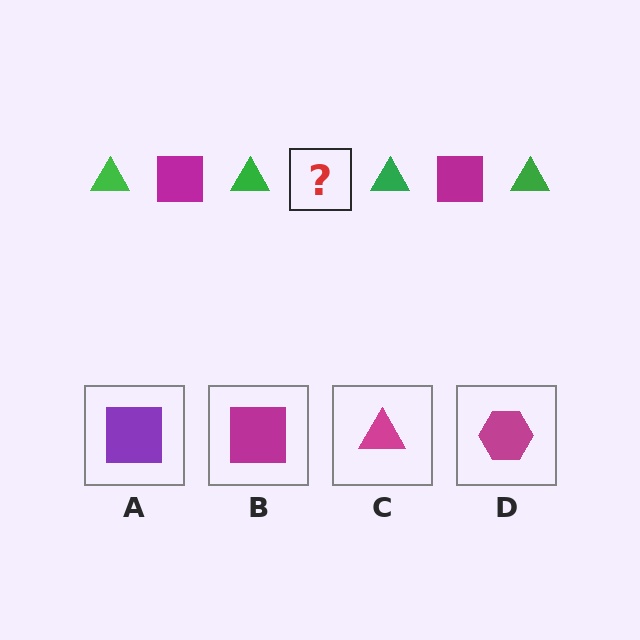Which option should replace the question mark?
Option B.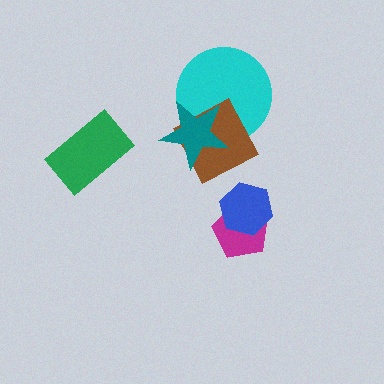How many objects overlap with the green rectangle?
0 objects overlap with the green rectangle.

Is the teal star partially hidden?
No, no other shape covers it.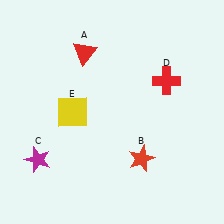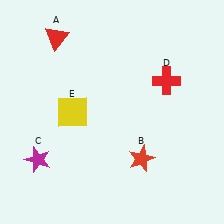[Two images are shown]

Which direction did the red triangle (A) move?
The red triangle (A) moved left.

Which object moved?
The red triangle (A) moved left.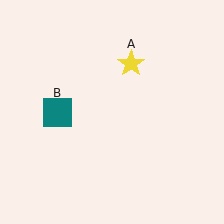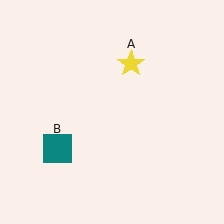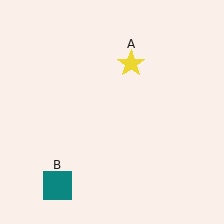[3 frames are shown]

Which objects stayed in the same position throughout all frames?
Yellow star (object A) remained stationary.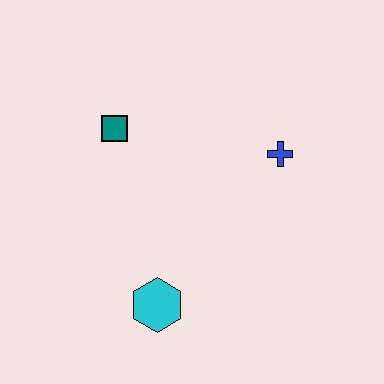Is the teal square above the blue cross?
Yes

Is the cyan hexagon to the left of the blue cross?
Yes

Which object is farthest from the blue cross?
The cyan hexagon is farthest from the blue cross.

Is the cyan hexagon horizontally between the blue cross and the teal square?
Yes